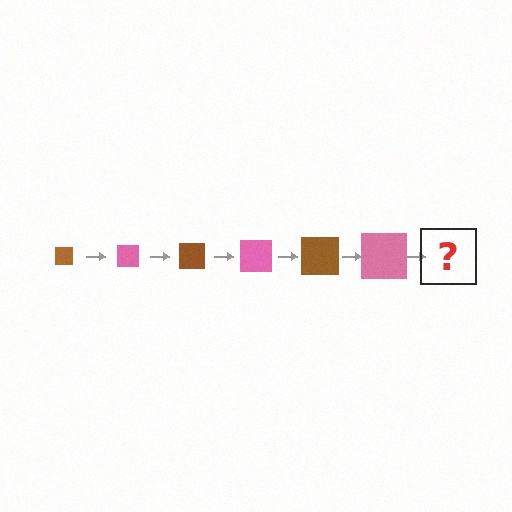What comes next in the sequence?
The next element should be a brown square, larger than the previous one.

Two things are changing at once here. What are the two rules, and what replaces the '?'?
The two rules are that the square grows larger each step and the color cycles through brown and pink. The '?' should be a brown square, larger than the previous one.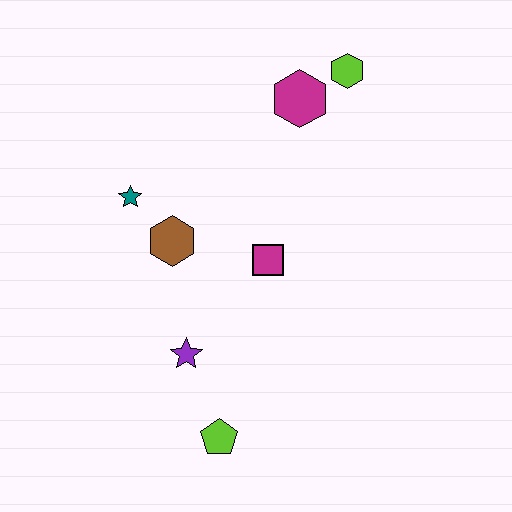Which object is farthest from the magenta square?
The lime hexagon is farthest from the magenta square.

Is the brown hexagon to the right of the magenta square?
No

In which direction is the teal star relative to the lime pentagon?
The teal star is above the lime pentagon.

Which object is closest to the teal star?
The brown hexagon is closest to the teal star.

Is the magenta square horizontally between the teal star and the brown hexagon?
No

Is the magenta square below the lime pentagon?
No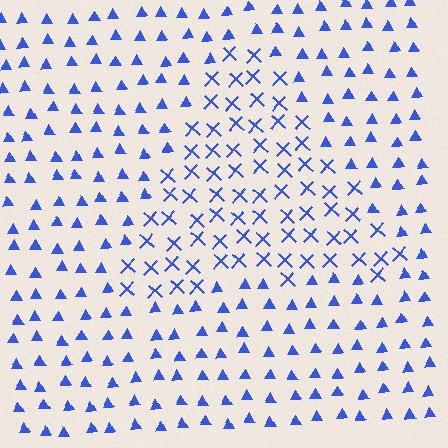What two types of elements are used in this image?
The image uses X marks inside the triangle region and triangles outside it.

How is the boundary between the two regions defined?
The boundary is defined by a change in element shape: X marks inside vs. triangles outside. All elements share the same color and spacing.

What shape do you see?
I see a triangle.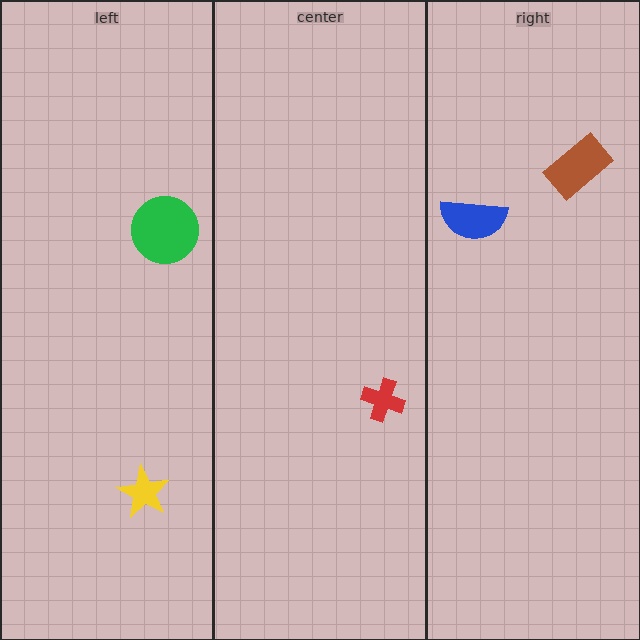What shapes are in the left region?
The green circle, the yellow star.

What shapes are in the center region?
The red cross.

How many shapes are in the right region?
2.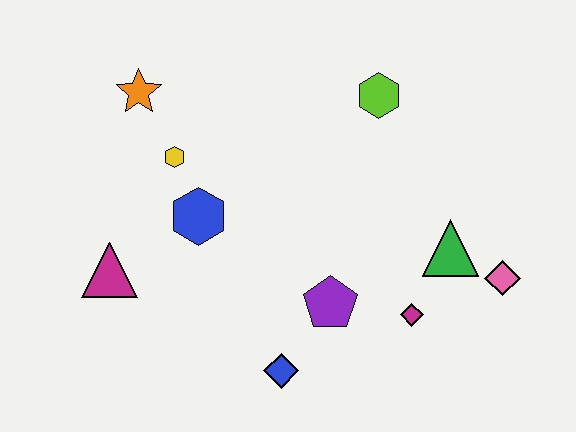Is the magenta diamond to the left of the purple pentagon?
No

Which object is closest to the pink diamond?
The green triangle is closest to the pink diamond.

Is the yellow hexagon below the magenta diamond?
No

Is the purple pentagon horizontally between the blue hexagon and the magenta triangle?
No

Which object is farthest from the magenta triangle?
The pink diamond is farthest from the magenta triangle.